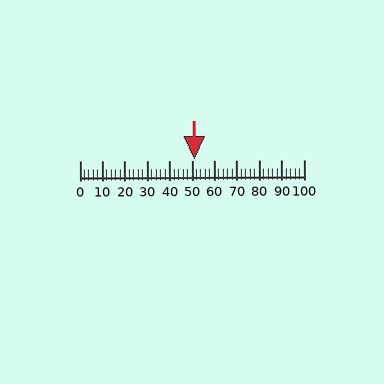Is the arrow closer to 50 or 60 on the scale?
The arrow is closer to 50.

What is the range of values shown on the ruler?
The ruler shows values from 0 to 100.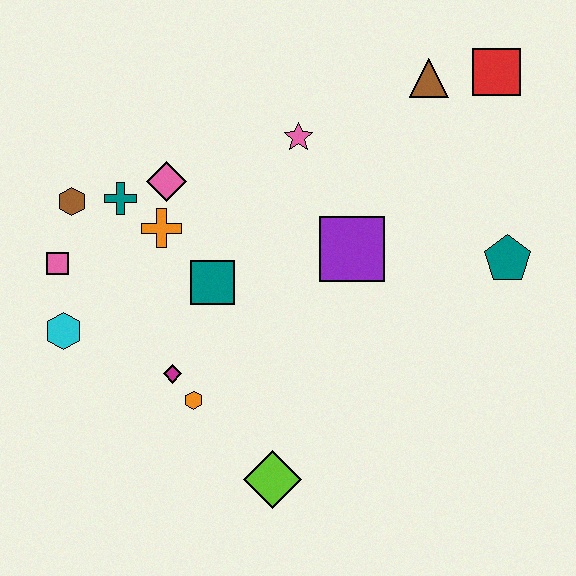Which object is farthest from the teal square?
The red square is farthest from the teal square.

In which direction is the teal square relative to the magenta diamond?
The teal square is above the magenta diamond.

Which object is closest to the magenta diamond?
The orange hexagon is closest to the magenta diamond.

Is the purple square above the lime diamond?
Yes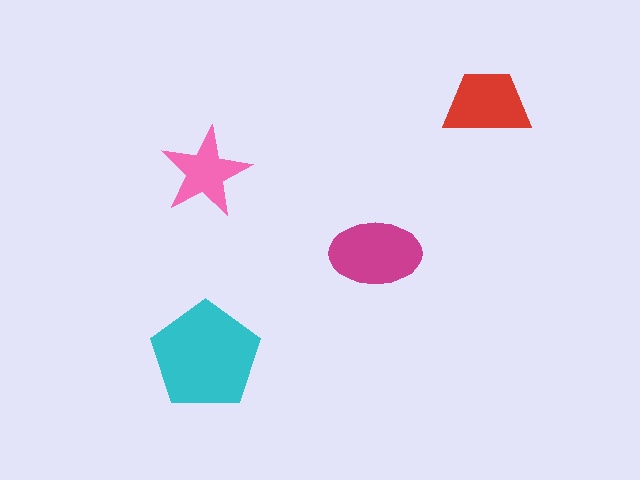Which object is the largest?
The cyan pentagon.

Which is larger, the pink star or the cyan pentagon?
The cyan pentagon.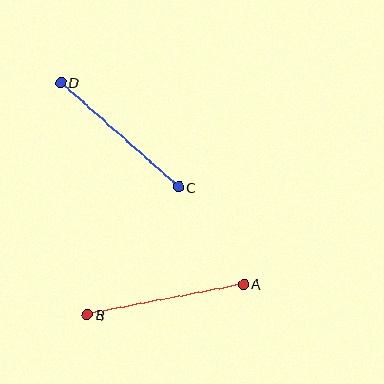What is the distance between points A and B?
The distance is approximately 159 pixels.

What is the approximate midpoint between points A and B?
The midpoint is at approximately (166, 299) pixels.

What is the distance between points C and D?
The distance is approximately 157 pixels.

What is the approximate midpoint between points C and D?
The midpoint is at approximately (120, 135) pixels.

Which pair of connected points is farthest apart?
Points A and B are farthest apart.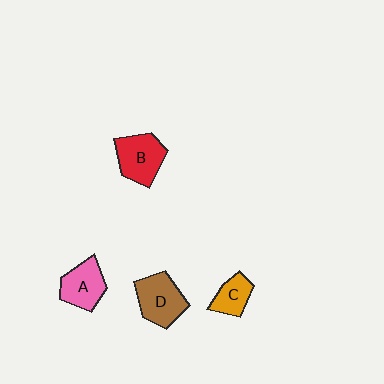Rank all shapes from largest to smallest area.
From largest to smallest: D (brown), B (red), A (pink), C (orange).